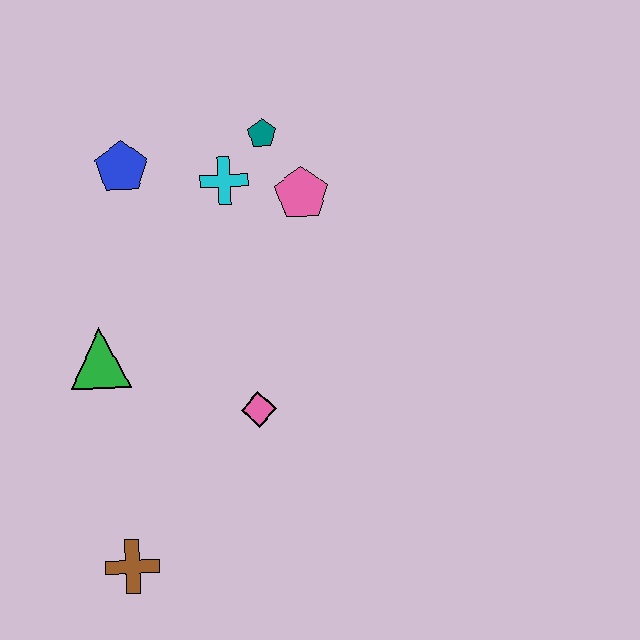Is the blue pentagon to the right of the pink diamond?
No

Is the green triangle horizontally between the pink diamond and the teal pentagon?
No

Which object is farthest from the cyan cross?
The brown cross is farthest from the cyan cross.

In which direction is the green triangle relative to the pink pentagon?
The green triangle is to the left of the pink pentagon.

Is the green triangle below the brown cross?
No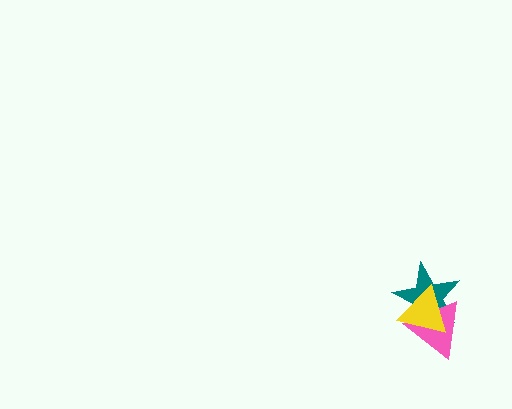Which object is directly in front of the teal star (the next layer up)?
The pink triangle is directly in front of the teal star.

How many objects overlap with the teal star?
2 objects overlap with the teal star.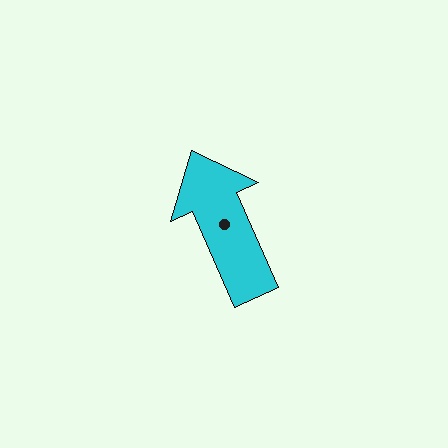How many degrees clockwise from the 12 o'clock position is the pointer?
Approximately 336 degrees.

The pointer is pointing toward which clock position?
Roughly 11 o'clock.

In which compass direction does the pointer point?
Northwest.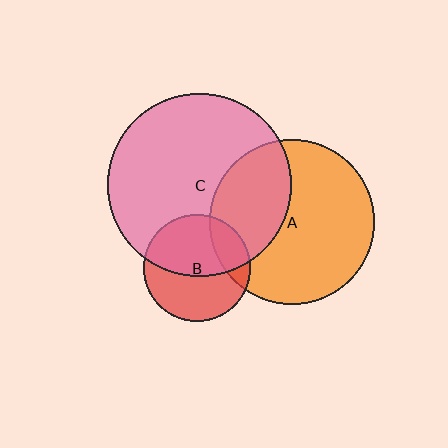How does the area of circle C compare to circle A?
Approximately 1.2 times.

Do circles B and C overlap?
Yes.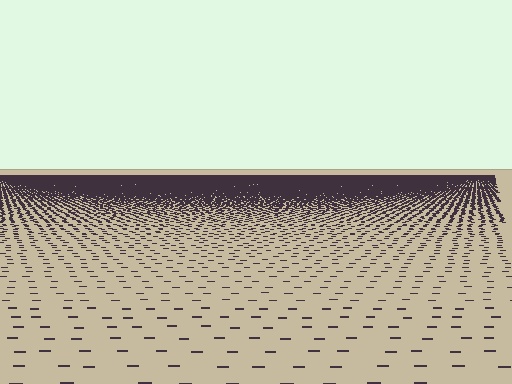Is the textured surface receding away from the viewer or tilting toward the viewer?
The surface is receding away from the viewer. Texture elements get smaller and denser toward the top.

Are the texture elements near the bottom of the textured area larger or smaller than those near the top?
Larger. Near the bottom, elements are closer to the viewer and appear at a bigger on-screen size.